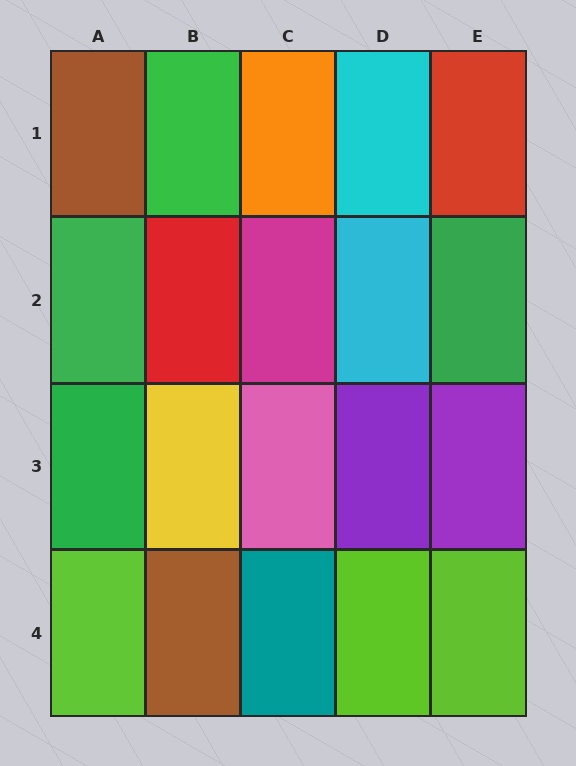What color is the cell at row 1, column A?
Brown.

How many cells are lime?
3 cells are lime.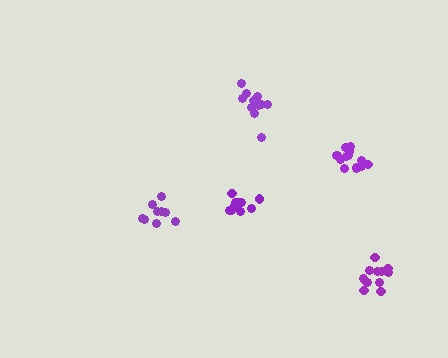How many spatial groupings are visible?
There are 5 spatial groupings.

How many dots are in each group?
Group 1: 11 dots, Group 2: 11 dots, Group 3: 12 dots, Group 4: 9 dots, Group 5: 14 dots (57 total).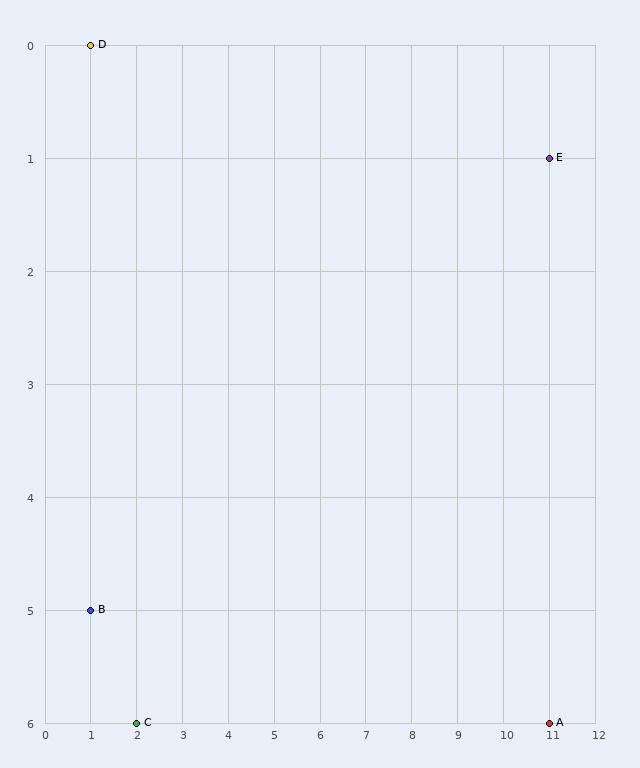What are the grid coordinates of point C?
Point C is at grid coordinates (2, 6).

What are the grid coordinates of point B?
Point B is at grid coordinates (1, 5).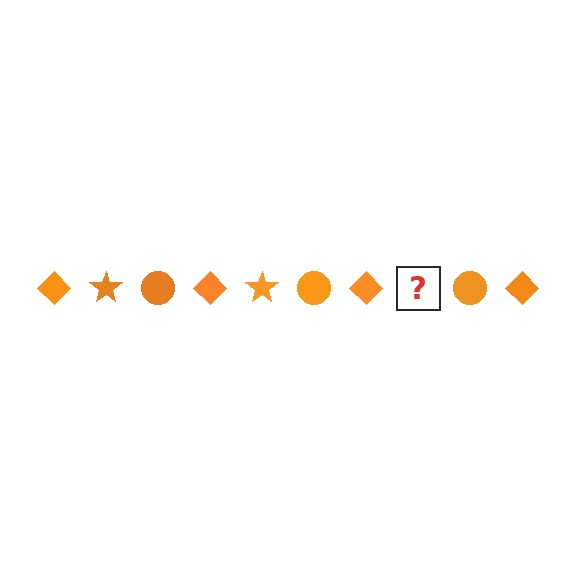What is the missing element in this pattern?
The missing element is an orange star.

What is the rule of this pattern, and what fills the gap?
The rule is that the pattern cycles through diamond, star, circle shapes in orange. The gap should be filled with an orange star.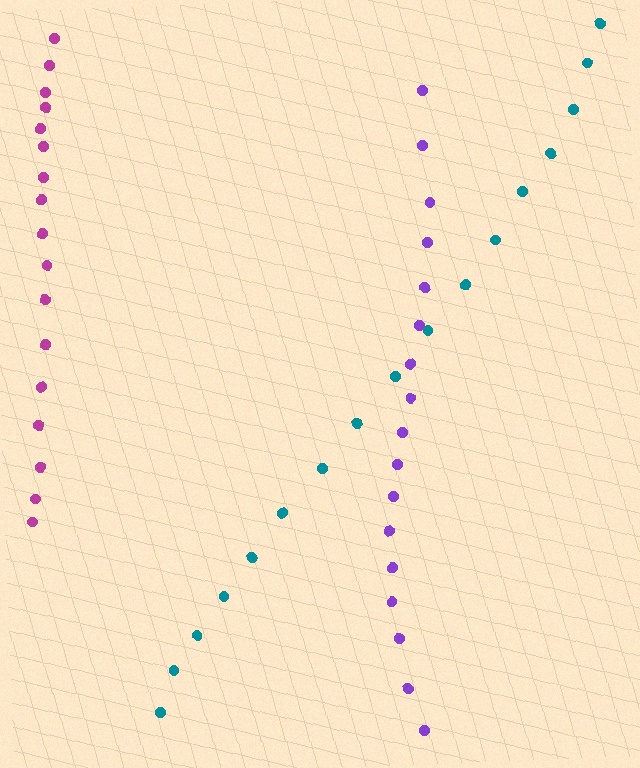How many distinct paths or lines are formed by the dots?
There are 3 distinct paths.